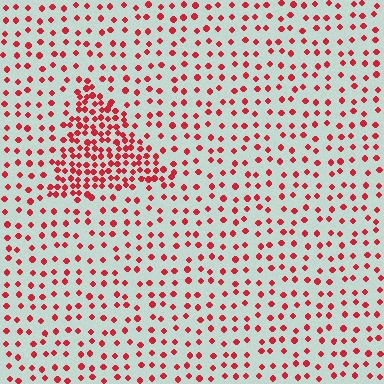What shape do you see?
I see a triangle.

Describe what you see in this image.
The image contains small red elements arranged at two different densities. A triangle-shaped region is visible where the elements are more densely packed than the surrounding area.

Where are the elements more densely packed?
The elements are more densely packed inside the triangle boundary.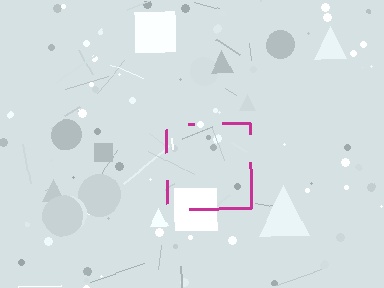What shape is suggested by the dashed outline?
The dashed outline suggests a square.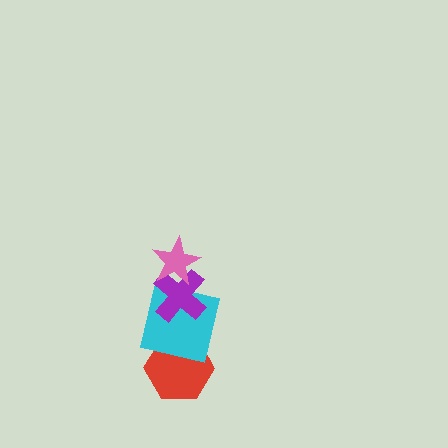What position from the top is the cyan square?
The cyan square is 3rd from the top.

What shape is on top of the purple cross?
The pink star is on top of the purple cross.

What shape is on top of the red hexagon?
The cyan square is on top of the red hexagon.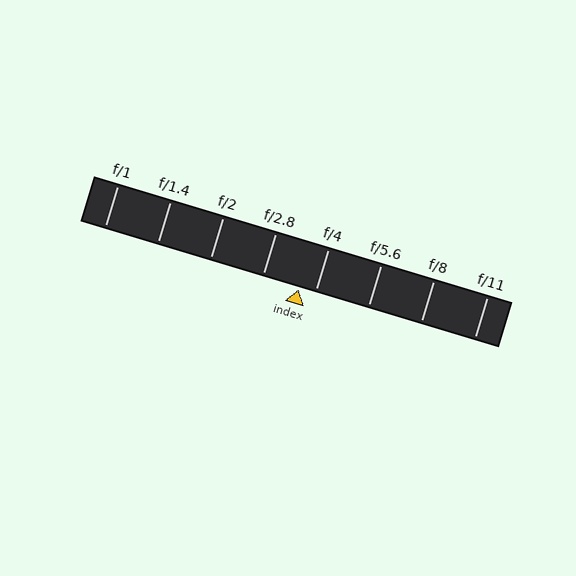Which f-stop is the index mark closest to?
The index mark is closest to f/4.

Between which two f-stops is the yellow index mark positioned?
The index mark is between f/2.8 and f/4.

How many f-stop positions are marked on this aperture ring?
There are 8 f-stop positions marked.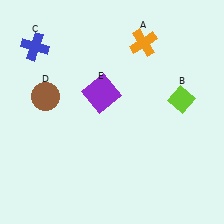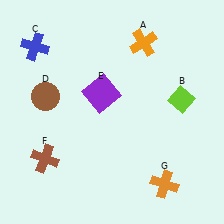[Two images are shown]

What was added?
A brown cross (F), an orange cross (G) were added in Image 2.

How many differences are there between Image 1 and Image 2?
There are 2 differences between the two images.